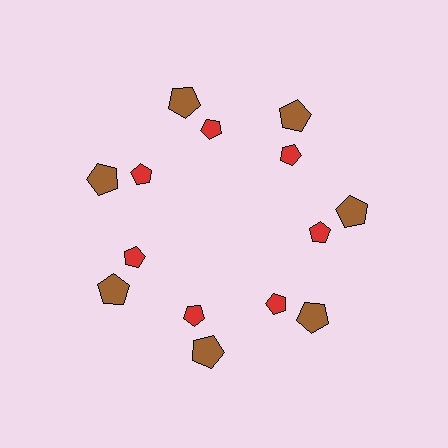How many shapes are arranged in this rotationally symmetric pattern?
There are 14 shapes, arranged in 7 groups of 2.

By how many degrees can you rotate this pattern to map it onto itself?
The pattern maps onto itself every 51 degrees of rotation.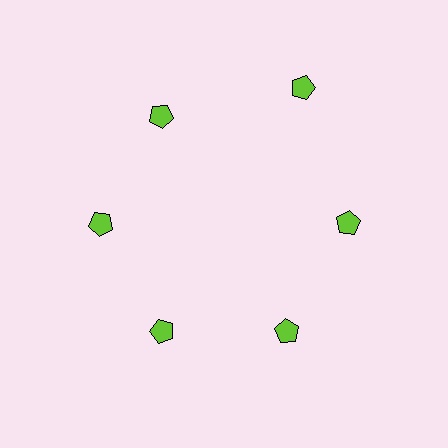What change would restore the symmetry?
The symmetry would be restored by moving it inward, back onto the ring so that all 6 pentagons sit at equal angles and equal distance from the center.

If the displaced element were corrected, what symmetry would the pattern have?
It would have 6-fold rotational symmetry — the pattern would map onto itself every 60 degrees.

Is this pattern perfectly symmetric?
No. The 6 lime pentagons are arranged in a ring, but one element near the 1 o'clock position is pushed outward from the center, breaking the 6-fold rotational symmetry.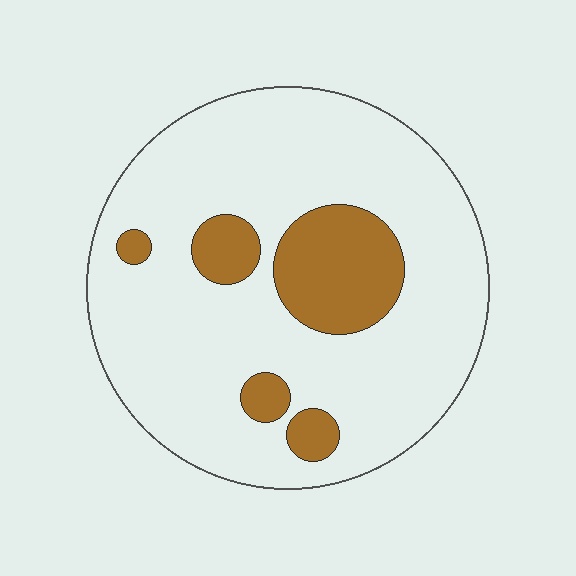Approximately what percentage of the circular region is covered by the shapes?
Approximately 20%.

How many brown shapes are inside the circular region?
5.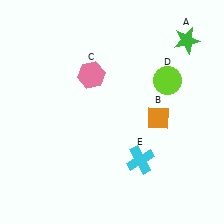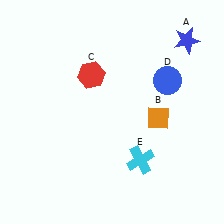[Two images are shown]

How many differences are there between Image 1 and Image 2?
There are 3 differences between the two images.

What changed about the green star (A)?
In Image 1, A is green. In Image 2, it changed to blue.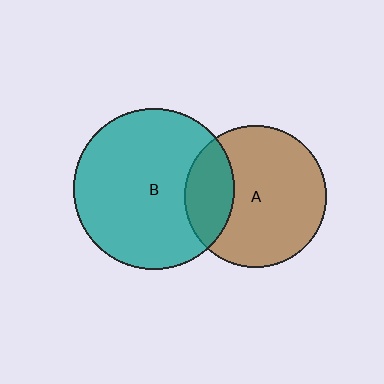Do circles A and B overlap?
Yes.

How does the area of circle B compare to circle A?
Approximately 1.3 times.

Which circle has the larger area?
Circle B (teal).